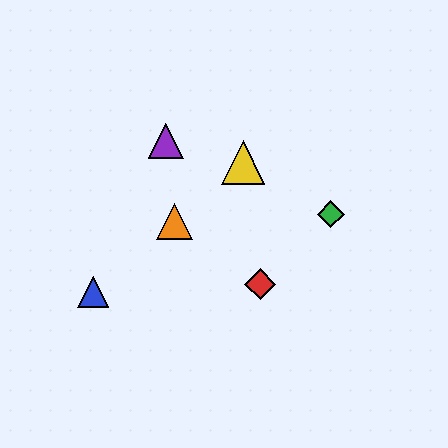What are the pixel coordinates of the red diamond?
The red diamond is at (260, 284).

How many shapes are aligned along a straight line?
3 shapes (the blue triangle, the yellow triangle, the orange triangle) are aligned along a straight line.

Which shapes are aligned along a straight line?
The blue triangle, the yellow triangle, the orange triangle are aligned along a straight line.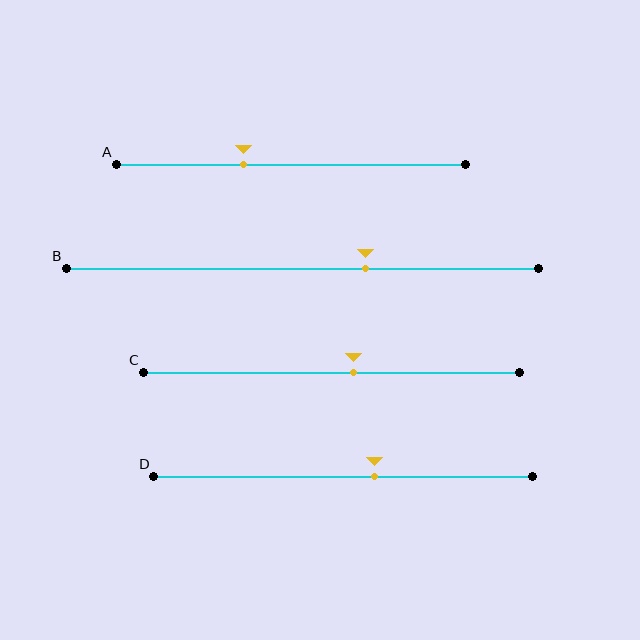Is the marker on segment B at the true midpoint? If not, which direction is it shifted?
No, the marker on segment B is shifted to the right by about 13% of the segment length.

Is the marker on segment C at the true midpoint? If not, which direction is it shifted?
No, the marker on segment C is shifted to the right by about 6% of the segment length.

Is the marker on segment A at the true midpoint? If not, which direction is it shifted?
No, the marker on segment A is shifted to the left by about 14% of the segment length.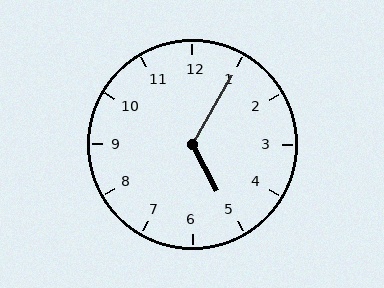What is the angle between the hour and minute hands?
Approximately 122 degrees.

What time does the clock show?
5:05.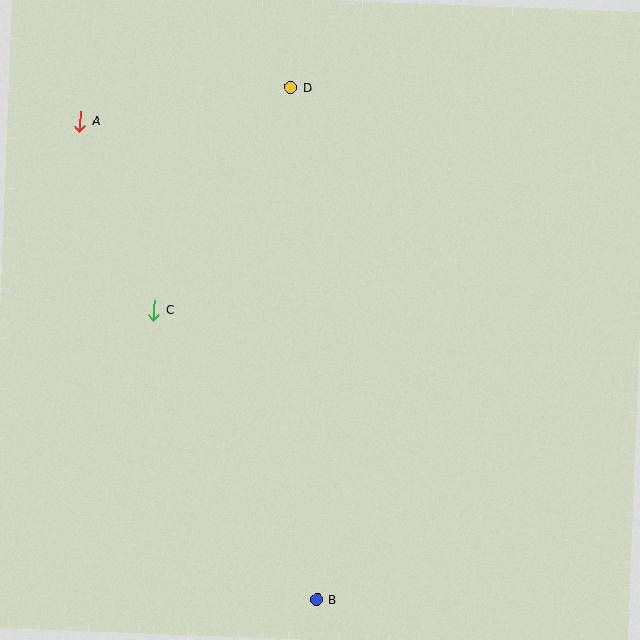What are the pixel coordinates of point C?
Point C is at (154, 310).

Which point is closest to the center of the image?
Point C at (154, 310) is closest to the center.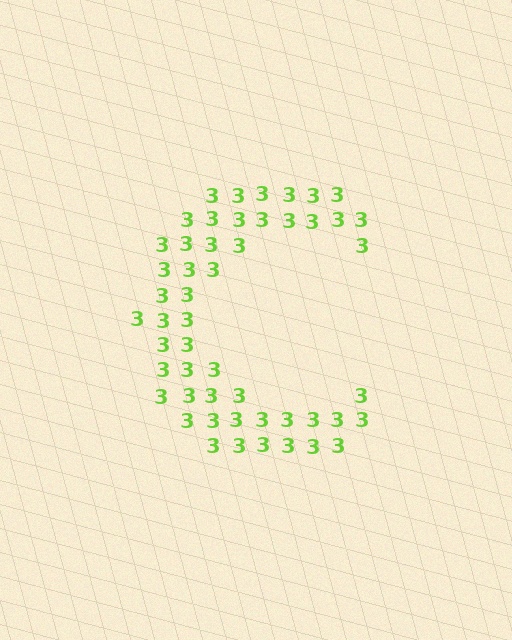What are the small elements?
The small elements are digit 3's.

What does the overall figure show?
The overall figure shows the letter C.